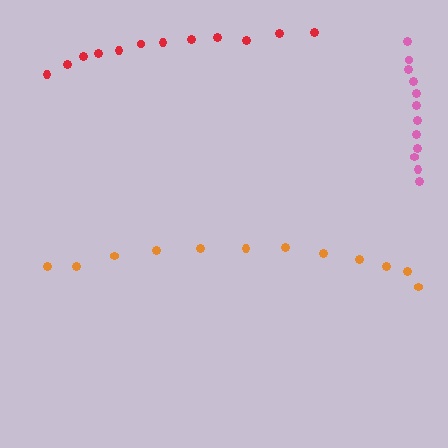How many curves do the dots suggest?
There are 3 distinct paths.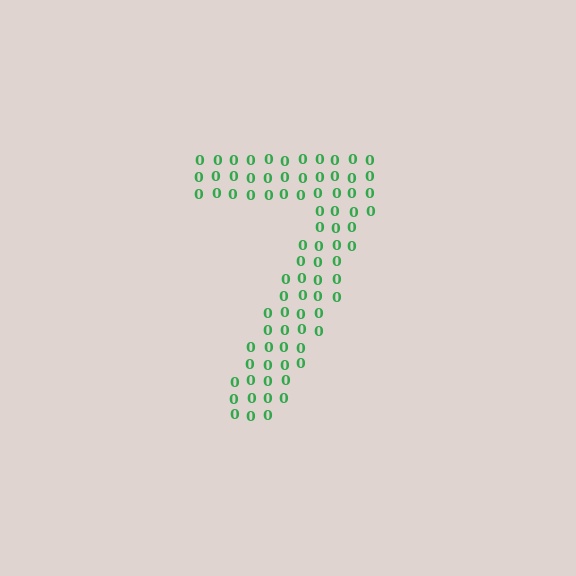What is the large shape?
The large shape is the digit 7.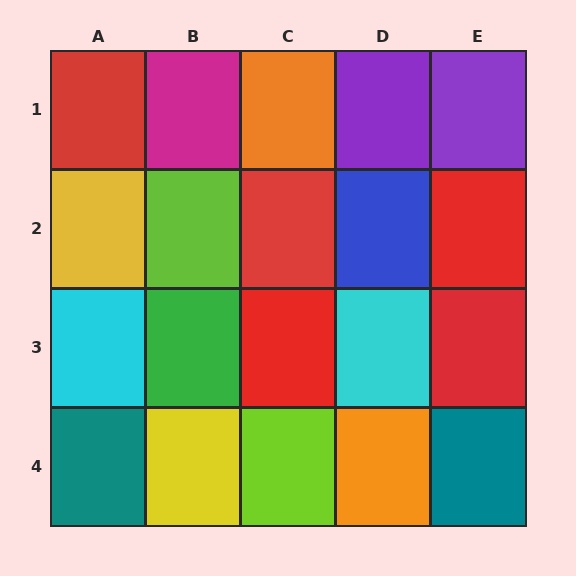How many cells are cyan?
2 cells are cyan.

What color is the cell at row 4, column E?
Teal.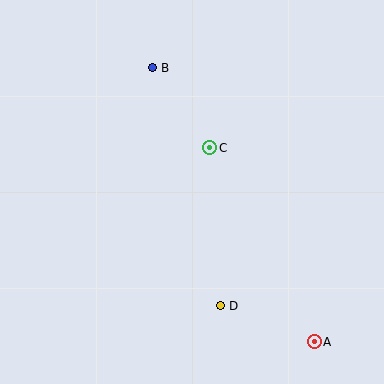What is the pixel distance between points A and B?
The distance between A and B is 319 pixels.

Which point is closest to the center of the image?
Point C at (210, 148) is closest to the center.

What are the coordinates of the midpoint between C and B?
The midpoint between C and B is at (181, 108).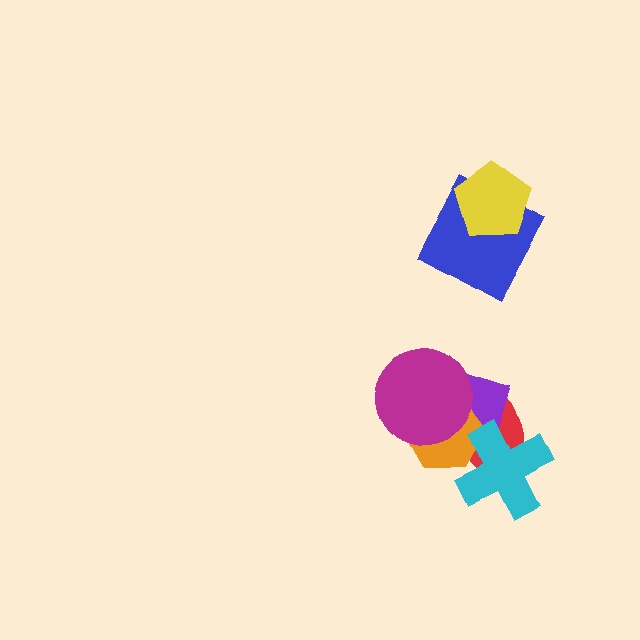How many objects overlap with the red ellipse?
4 objects overlap with the red ellipse.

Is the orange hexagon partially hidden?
Yes, it is partially covered by another shape.